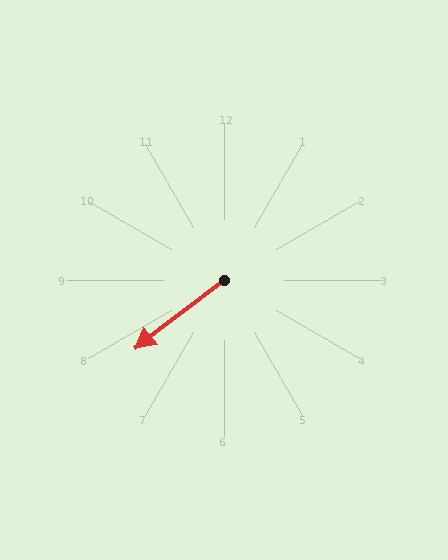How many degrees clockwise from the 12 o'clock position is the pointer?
Approximately 233 degrees.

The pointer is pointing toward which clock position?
Roughly 8 o'clock.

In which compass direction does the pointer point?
Southwest.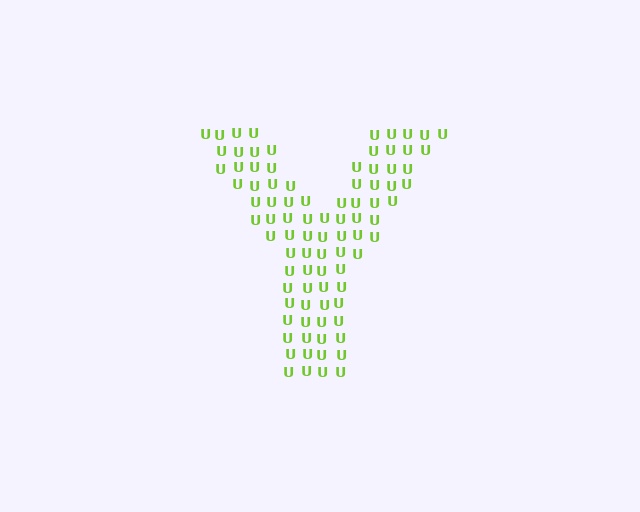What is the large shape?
The large shape is the letter Y.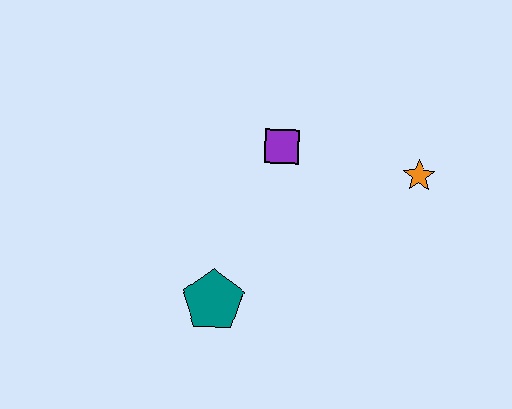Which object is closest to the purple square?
The orange star is closest to the purple square.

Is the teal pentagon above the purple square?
No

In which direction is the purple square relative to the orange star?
The purple square is to the left of the orange star.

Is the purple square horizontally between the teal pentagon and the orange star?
Yes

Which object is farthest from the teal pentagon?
The orange star is farthest from the teal pentagon.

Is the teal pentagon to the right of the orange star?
No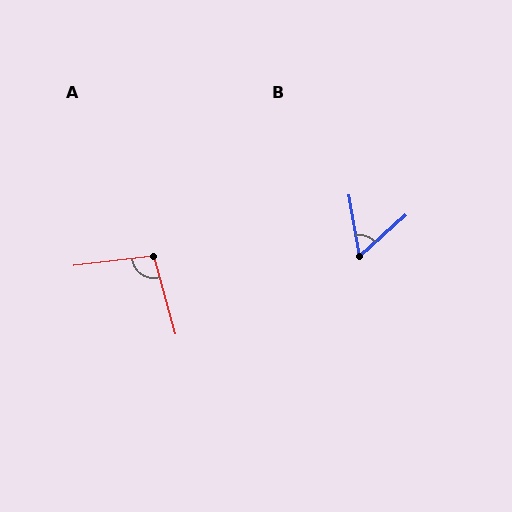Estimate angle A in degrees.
Approximately 98 degrees.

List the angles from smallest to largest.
B (58°), A (98°).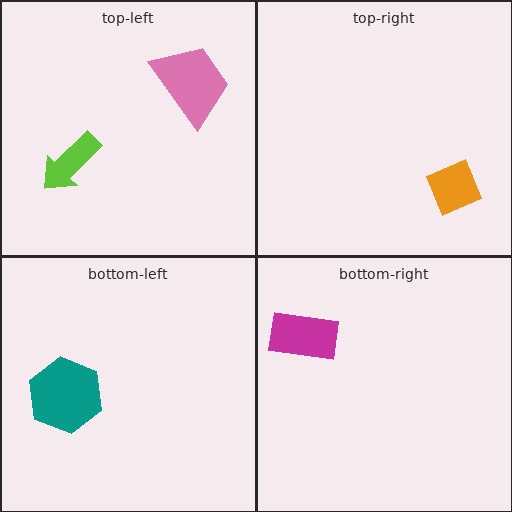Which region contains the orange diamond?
The top-right region.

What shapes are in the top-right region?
The orange diamond.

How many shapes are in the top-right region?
1.